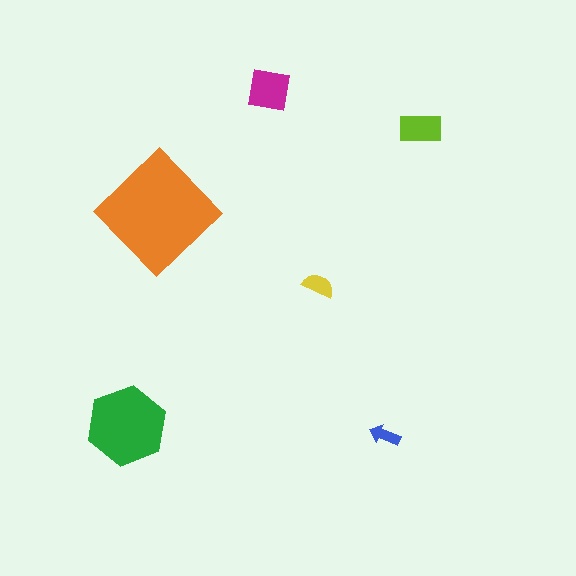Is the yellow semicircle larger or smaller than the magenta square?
Smaller.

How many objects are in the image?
There are 6 objects in the image.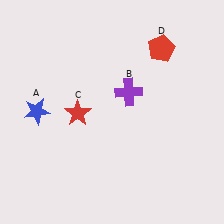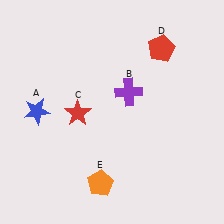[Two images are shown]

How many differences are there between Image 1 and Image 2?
There is 1 difference between the two images.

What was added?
An orange pentagon (E) was added in Image 2.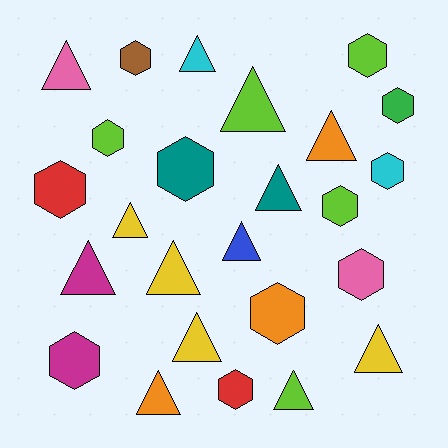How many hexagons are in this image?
There are 12 hexagons.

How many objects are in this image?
There are 25 objects.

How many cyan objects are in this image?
There are 2 cyan objects.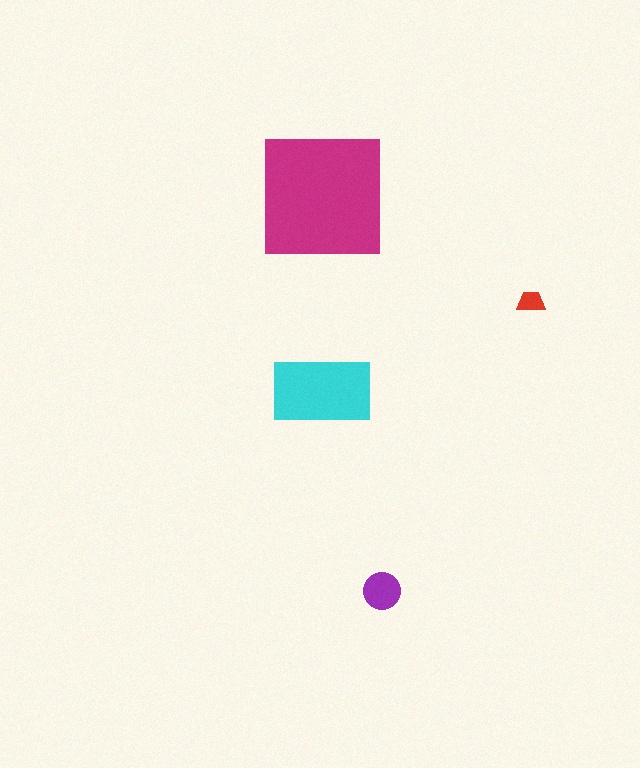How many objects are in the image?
There are 4 objects in the image.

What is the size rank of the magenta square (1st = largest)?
1st.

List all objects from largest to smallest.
The magenta square, the cyan rectangle, the purple circle, the red trapezoid.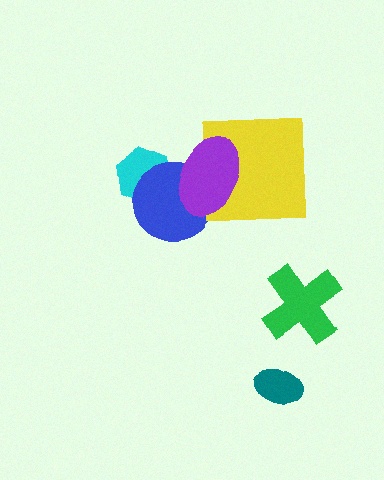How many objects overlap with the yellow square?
1 object overlaps with the yellow square.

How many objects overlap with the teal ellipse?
0 objects overlap with the teal ellipse.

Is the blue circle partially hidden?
Yes, it is partially covered by another shape.